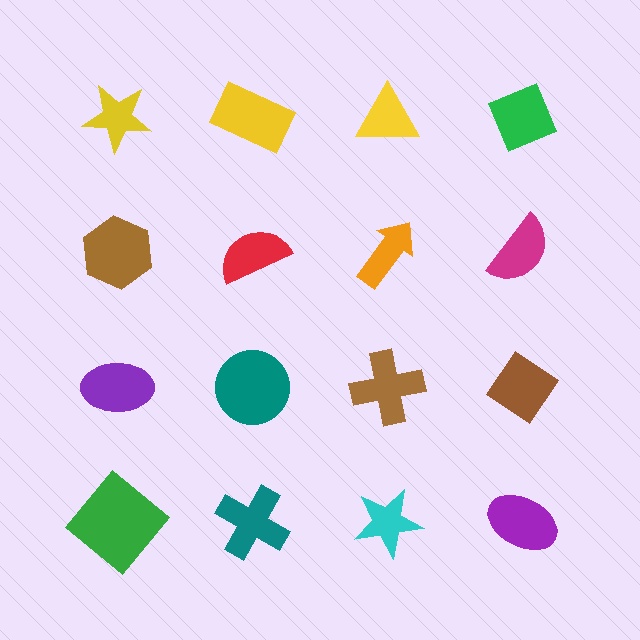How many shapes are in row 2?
4 shapes.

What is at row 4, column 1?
A green diamond.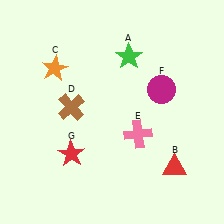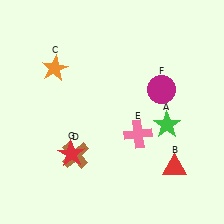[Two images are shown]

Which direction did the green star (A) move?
The green star (A) moved down.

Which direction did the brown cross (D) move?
The brown cross (D) moved down.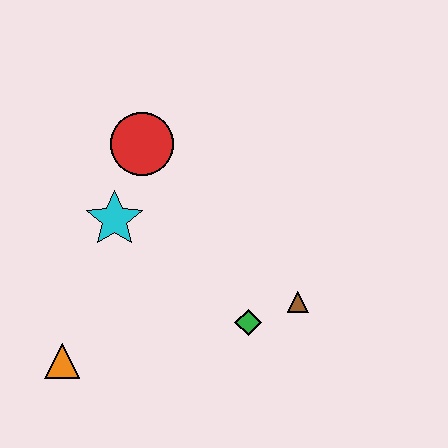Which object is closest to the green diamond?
The brown triangle is closest to the green diamond.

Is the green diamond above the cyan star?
No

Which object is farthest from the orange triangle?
The brown triangle is farthest from the orange triangle.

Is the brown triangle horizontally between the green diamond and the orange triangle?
No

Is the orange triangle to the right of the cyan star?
No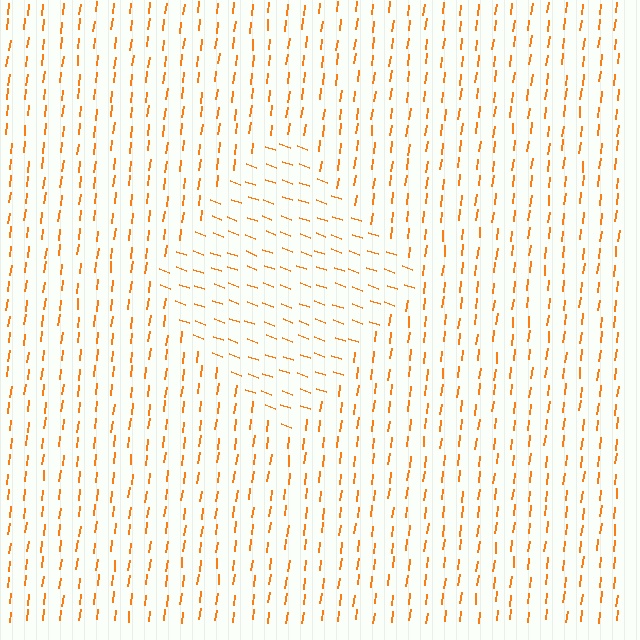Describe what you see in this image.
The image is filled with small orange line segments. A diamond region in the image has lines oriented differently from the surrounding lines, creating a visible texture boundary.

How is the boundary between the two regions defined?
The boundary is defined purely by a change in line orientation (approximately 77 degrees difference). All lines are the same color and thickness.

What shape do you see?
I see a diamond.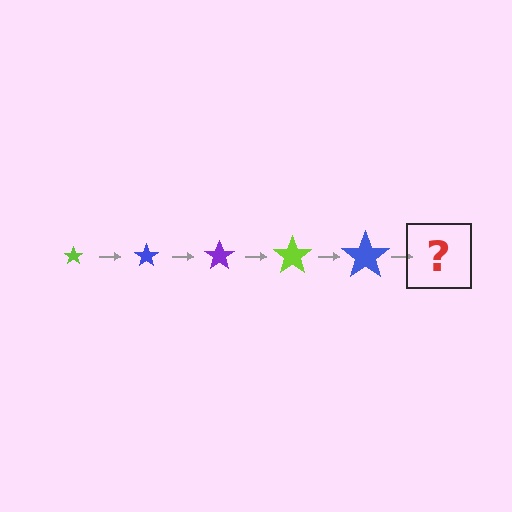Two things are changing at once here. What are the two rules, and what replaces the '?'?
The two rules are that the star grows larger each step and the color cycles through lime, blue, and purple. The '?' should be a purple star, larger than the previous one.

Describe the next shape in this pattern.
It should be a purple star, larger than the previous one.